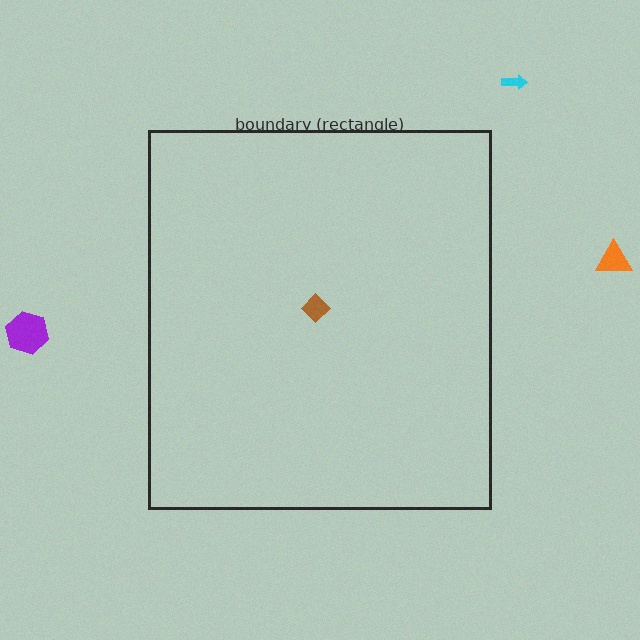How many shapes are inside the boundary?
1 inside, 3 outside.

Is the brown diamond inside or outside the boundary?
Inside.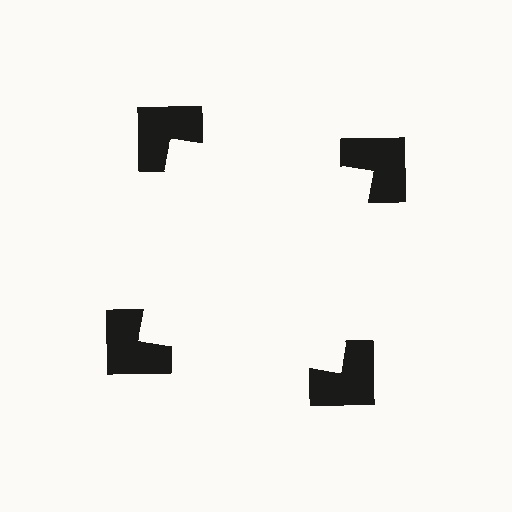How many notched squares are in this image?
There are 4 — one at each vertex of the illusory square.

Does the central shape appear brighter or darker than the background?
It typically appears slightly brighter than the background, even though no actual brightness change is drawn.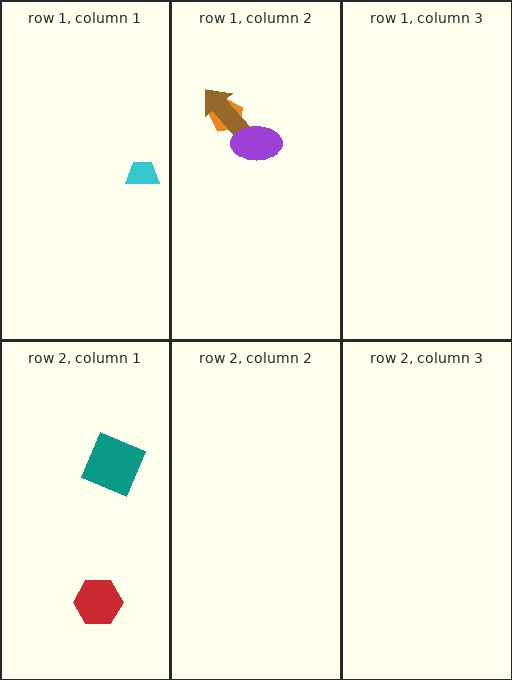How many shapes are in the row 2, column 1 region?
2.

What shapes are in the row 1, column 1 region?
The cyan trapezoid.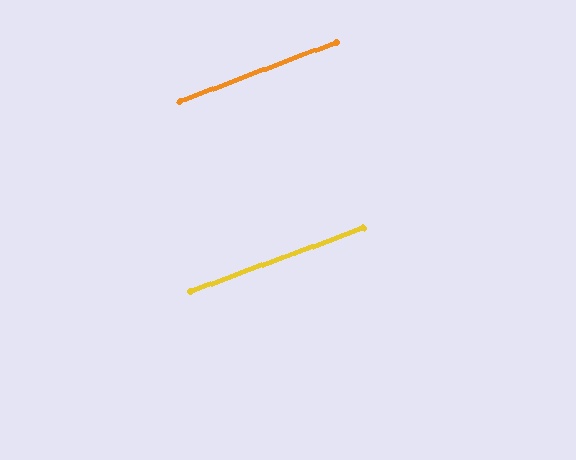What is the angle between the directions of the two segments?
Approximately 0 degrees.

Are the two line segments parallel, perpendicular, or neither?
Parallel — their directions differ by only 0.4°.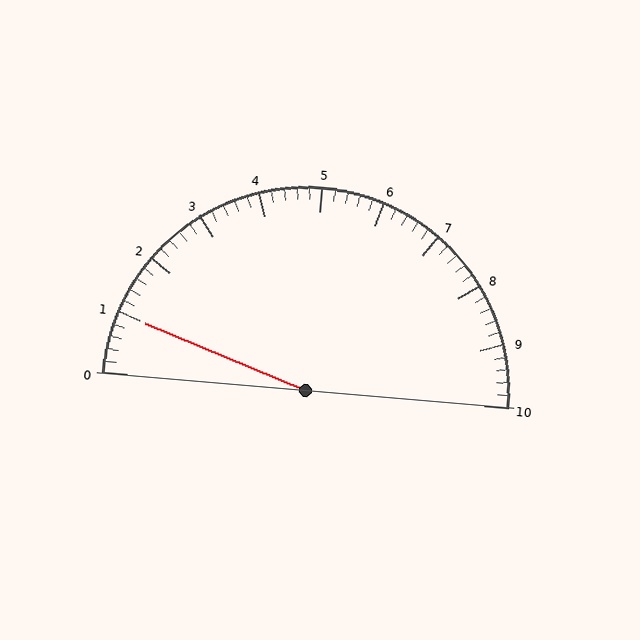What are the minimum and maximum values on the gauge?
The gauge ranges from 0 to 10.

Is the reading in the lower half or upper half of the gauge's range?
The reading is in the lower half of the range (0 to 10).